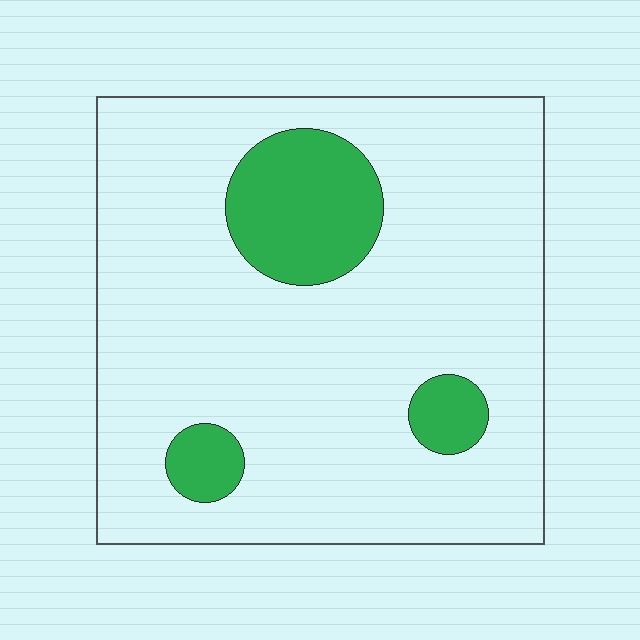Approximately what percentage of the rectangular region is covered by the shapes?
Approximately 15%.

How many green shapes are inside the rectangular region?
3.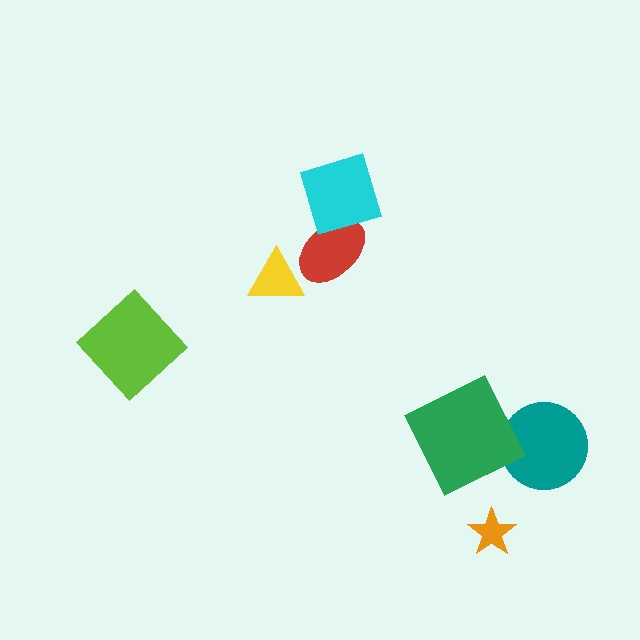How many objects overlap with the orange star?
0 objects overlap with the orange star.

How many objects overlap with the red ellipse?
2 objects overlap with the red ellipse.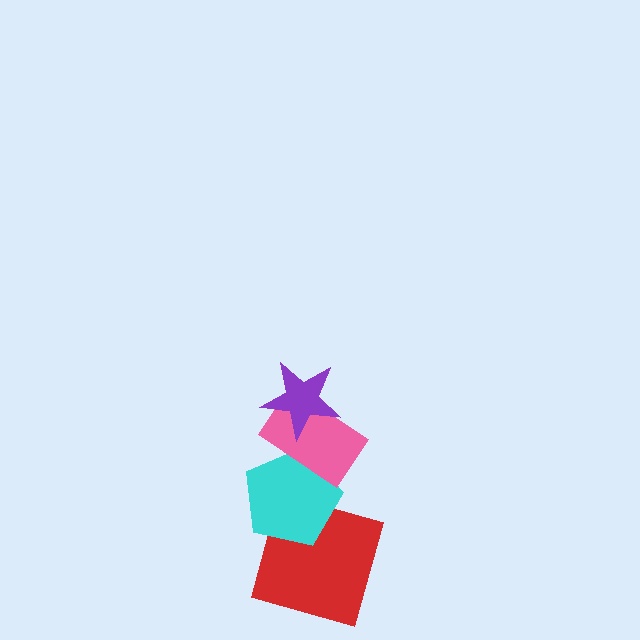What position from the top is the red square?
The red square is 4th from the top.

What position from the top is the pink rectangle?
The pink rectangle is 2nd from the top.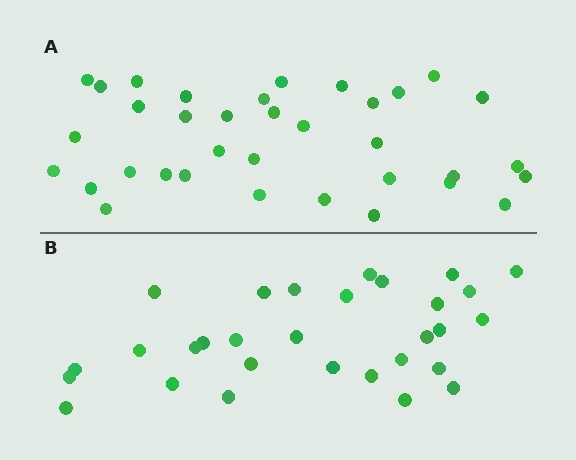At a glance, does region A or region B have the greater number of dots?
Region A (the top region) has more dots.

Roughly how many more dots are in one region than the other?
Region A has about 5 more dots than region B.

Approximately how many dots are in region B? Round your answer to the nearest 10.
About 30 dots.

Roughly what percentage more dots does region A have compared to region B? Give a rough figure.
About 15% more.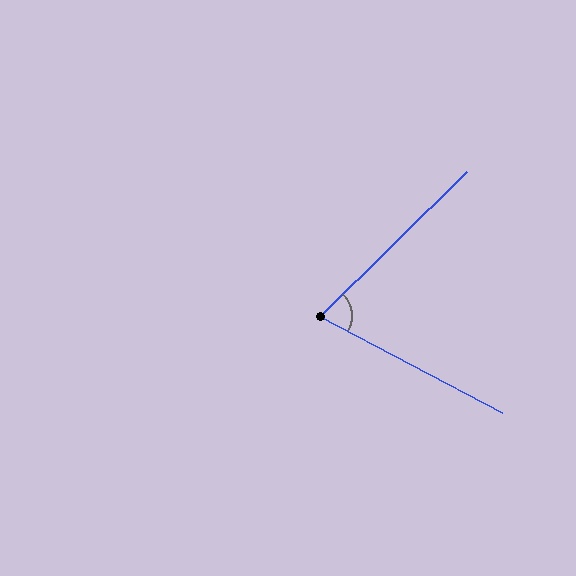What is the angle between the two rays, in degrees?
Approximately 72 degrees.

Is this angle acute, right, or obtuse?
It is acute.